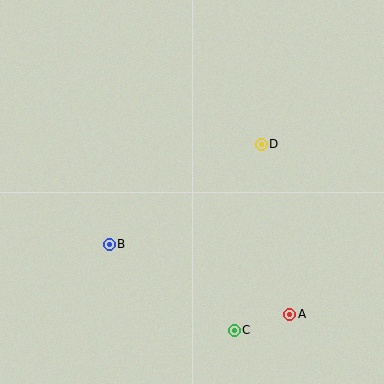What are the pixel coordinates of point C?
Point C is at (234, 330).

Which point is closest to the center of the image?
Point D at (261, 144) is closest to the center.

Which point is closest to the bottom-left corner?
Point B is closest to the bottom-left corner.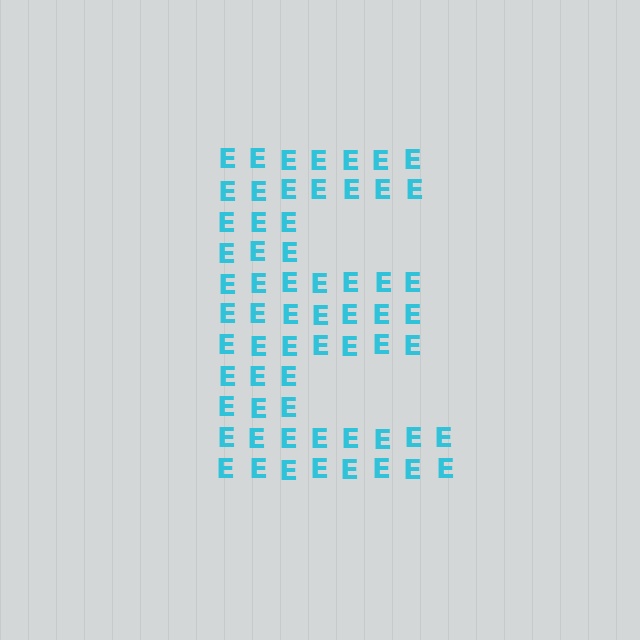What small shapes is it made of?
It is made of small letter E's.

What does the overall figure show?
The overall figure shows the letter E.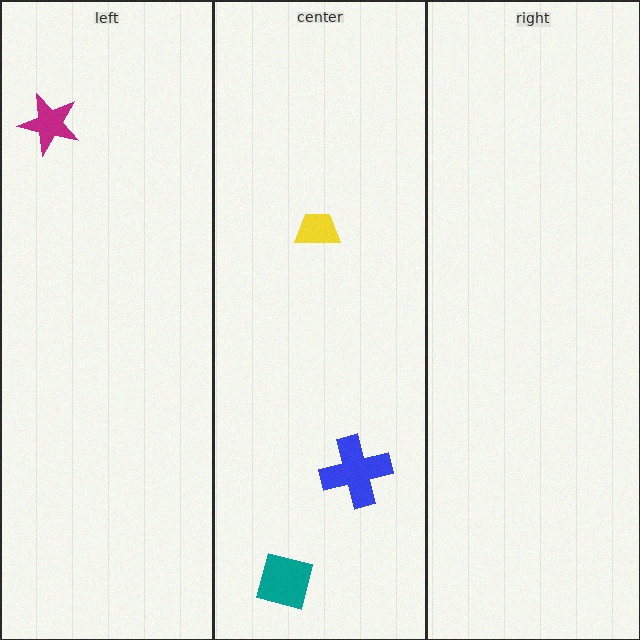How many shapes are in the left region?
1.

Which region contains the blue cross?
The center region.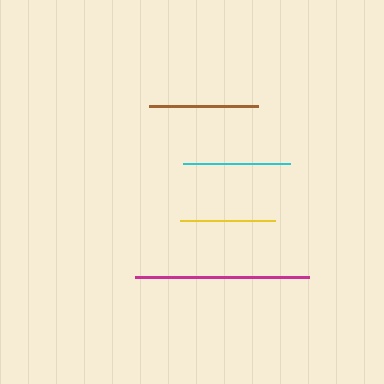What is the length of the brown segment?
The brown segment is approximately 109 pixels long.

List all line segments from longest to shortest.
From longest to shortest: magenta, brown, cyan, yellow.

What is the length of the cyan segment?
The cyan segment is approximately 107 pixels long.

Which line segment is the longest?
The magenta line is the longest at approximately 174 pixels.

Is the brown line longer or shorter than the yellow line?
The brown line is longer than the yellow line.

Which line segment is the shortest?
The yellow line is the shortest at approximately 95 pixels.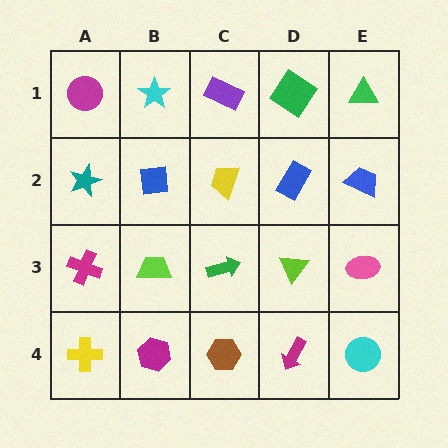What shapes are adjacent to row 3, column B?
A blue square (row 2, column B), a magenta hexagon (row 4, column B), a magenta cross (row 3, column A), a green arrow (row 3, column C).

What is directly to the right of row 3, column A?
A lime trapezoid.